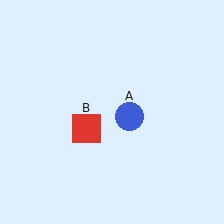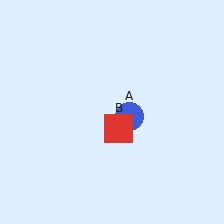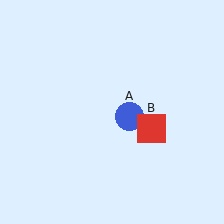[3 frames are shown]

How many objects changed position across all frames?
1 object changed position: red square (object B).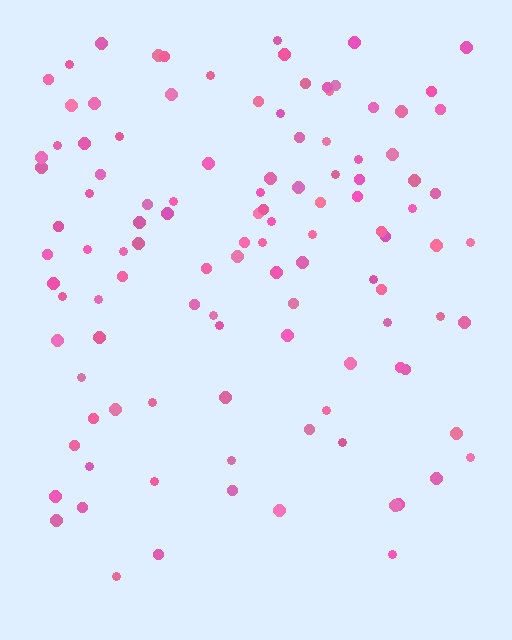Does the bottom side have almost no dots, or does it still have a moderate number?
Still a moderate number, just noticeably fewer than the top.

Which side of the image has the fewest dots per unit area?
The bottom.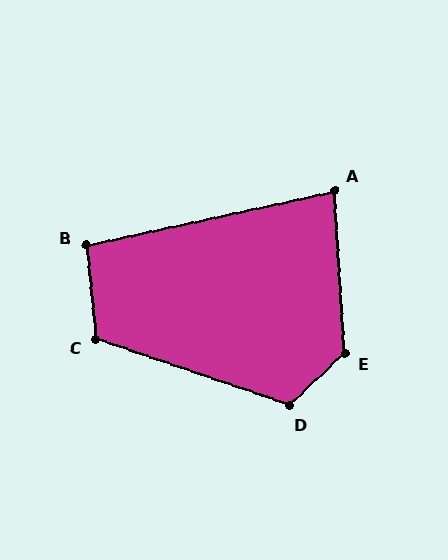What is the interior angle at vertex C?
Approximately 114 degrees (obtuse).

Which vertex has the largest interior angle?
E, at approximately 129 degrees.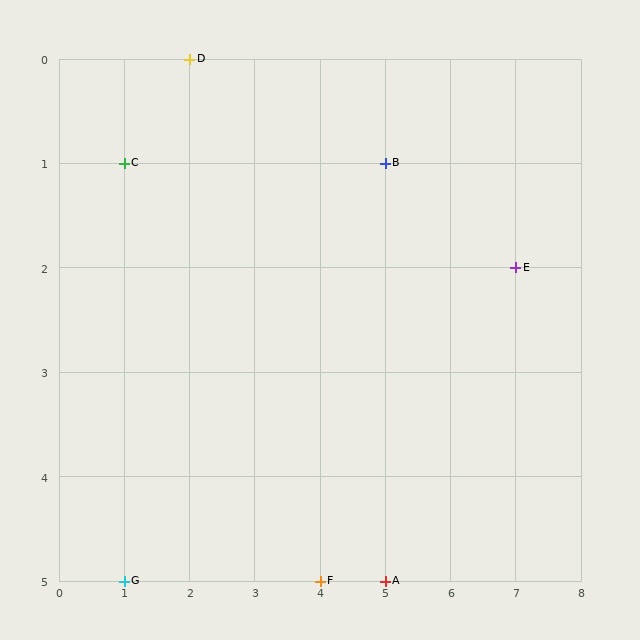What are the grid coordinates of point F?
Point F is at grid coordinates (4, 5).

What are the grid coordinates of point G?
Point G is at grid coordinates (1, 5).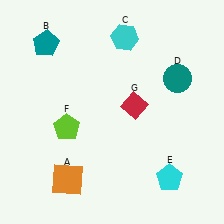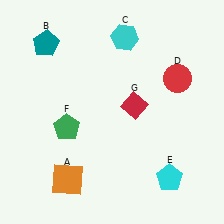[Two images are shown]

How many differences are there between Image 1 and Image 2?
There are 2 differences between the two images.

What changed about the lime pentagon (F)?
In Image 1, F is lime. In Image 2, it changed to green.